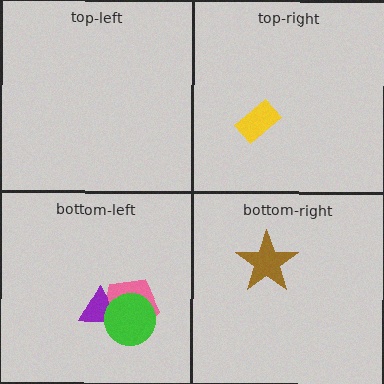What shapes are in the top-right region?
The yellow rectangle.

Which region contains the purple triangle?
The bottom-left region.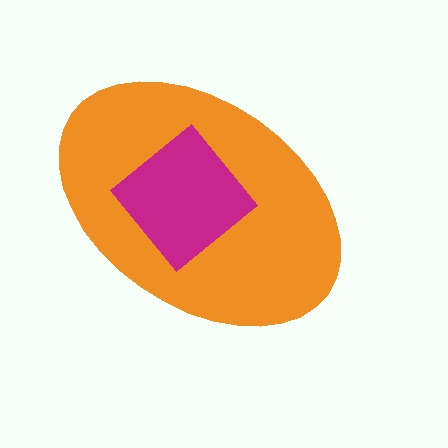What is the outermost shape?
The orange ellipse.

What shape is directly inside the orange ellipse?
The magenta diamond.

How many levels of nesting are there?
2.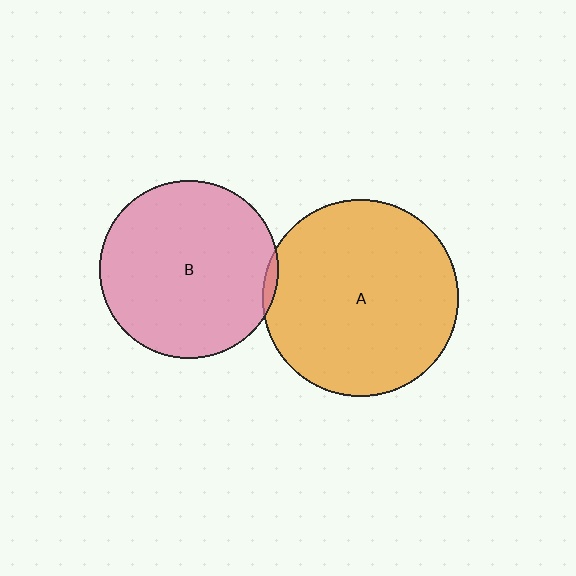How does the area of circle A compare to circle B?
Approximately 1.2 times.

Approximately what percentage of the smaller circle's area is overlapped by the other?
Approximately 5%.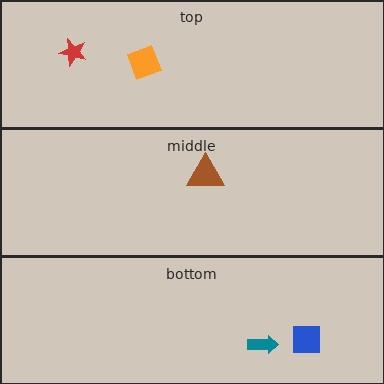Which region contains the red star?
The top region.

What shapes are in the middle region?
The brown triangle.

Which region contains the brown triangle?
The middle region.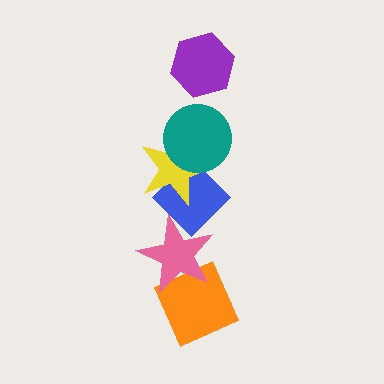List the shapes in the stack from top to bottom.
From top to bottom: the purple hexagon, the teal circle, the yellow star, the blue diamond, the pink star, the orange diamond.